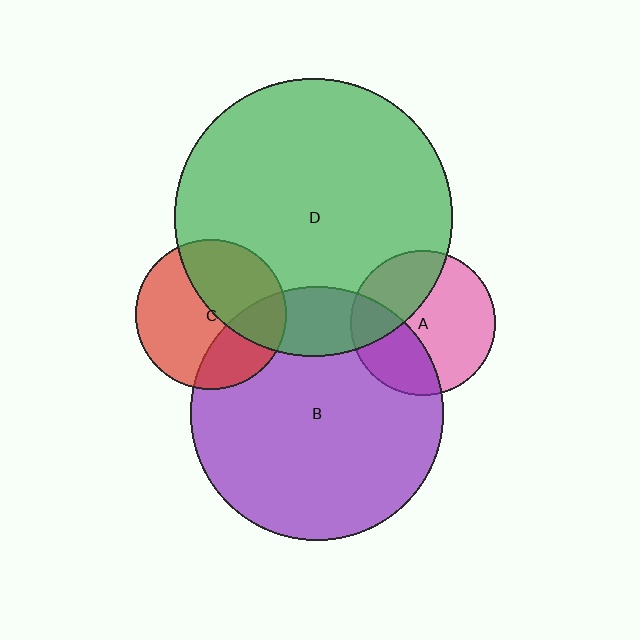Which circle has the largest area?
Circle D (green).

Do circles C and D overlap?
Yes.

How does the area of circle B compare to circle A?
Approximately 3.0 times.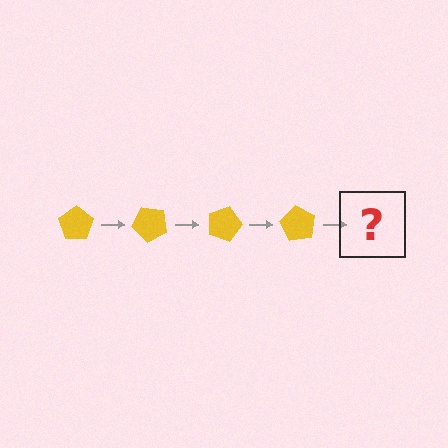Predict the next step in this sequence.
The next step is a yellow pentagon rotated 180 degrees.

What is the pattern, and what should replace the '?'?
The pattern is that the pentagon rotates 45 degrees each step. The '?' should be a yellow pentagon rotated 180 degrees.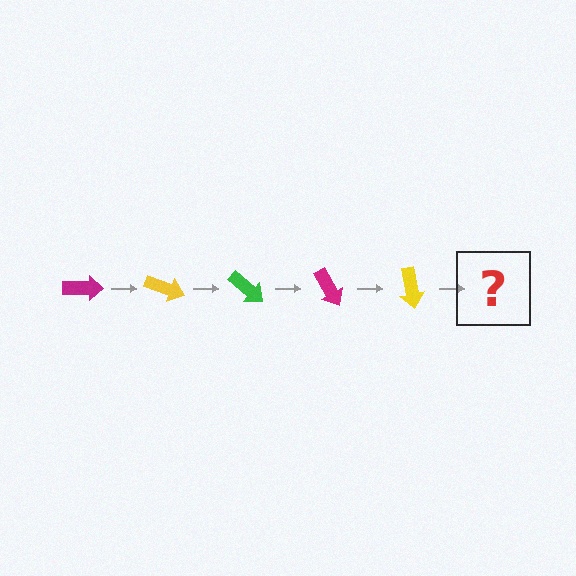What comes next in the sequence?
The next element should be a green arrow, rotated 100 degrees from the start.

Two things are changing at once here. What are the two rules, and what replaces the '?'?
The two rules are that it rotates 20 degrees each step and the color cycles through magenta, yellow, and green. The '?' should be a green arrow, rotated 100 degrees from the start.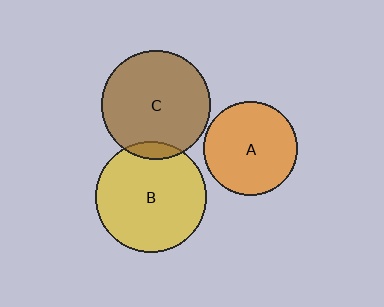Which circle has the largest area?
Circle B (yellow).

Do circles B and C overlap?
Yes.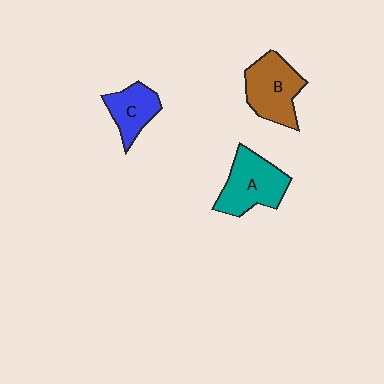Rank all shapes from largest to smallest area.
From largest to smallest: A (teal), B (brown), C (blue).